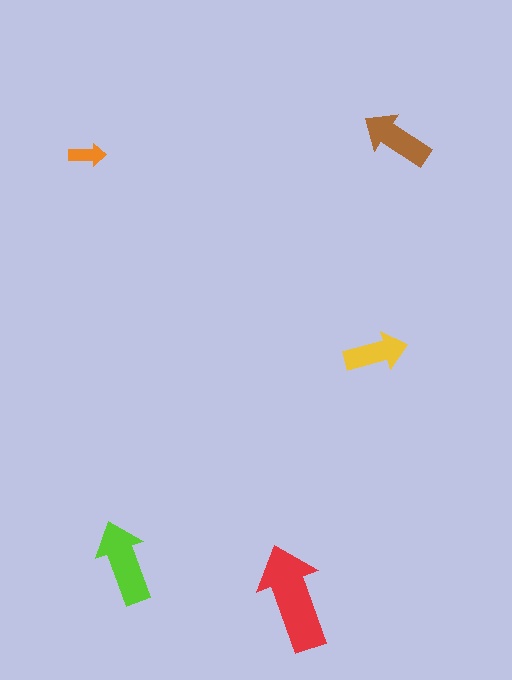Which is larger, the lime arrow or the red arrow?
The red one.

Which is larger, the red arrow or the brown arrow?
The red one.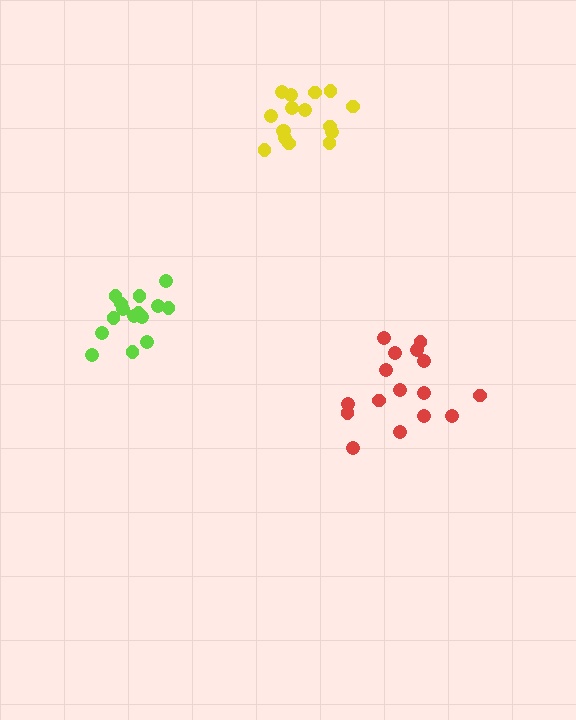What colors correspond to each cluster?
The clusters are colored: lime, red, yellow.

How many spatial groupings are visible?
There are 3 spatial groupings.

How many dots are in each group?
Group 1: 15 dots, Group 2: 16 dots, Group 3: 16 dots (47 total).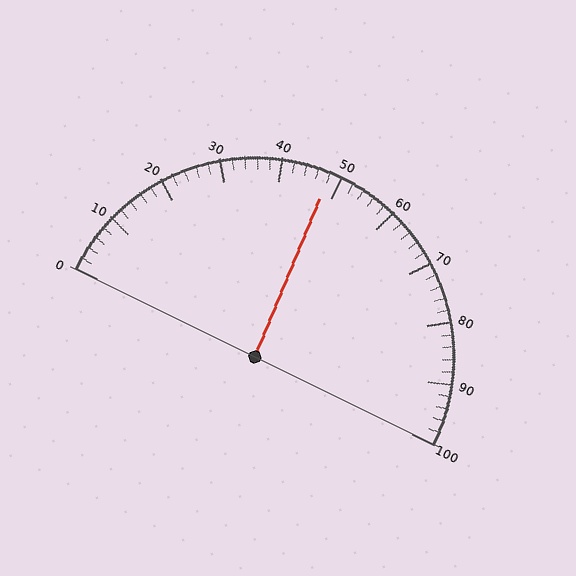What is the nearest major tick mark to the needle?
The nearest major tick mark is 50.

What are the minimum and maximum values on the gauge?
The gauge ranges from 0 to 100.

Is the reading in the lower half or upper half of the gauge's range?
The reading is in the lower half of the range (0 to 100).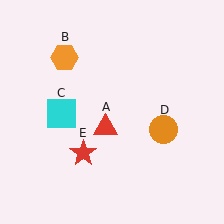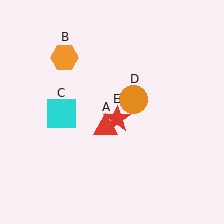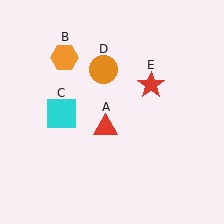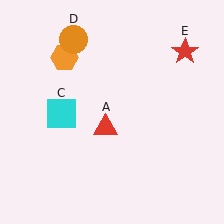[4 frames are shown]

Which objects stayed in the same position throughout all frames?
Red triangle (object A) and orange hexagon (object B) and cyan square (object C) remained stationary.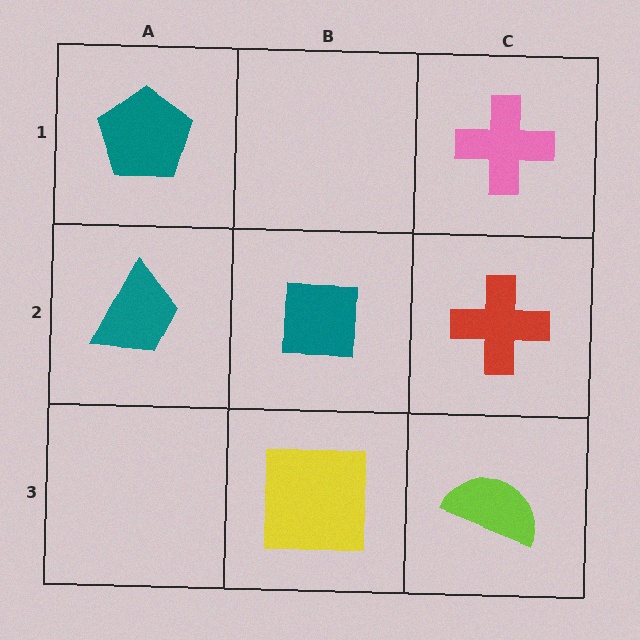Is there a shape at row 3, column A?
No, that cell is empty.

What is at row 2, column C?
A red cross.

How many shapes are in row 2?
3 shapes.